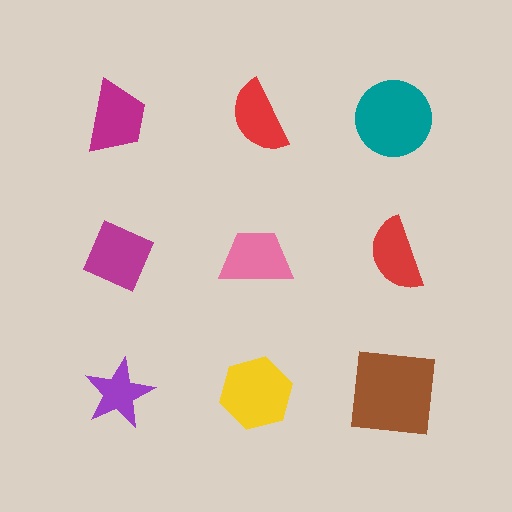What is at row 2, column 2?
A pink trapezoid.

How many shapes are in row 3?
3 shapes.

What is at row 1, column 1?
A magenta trapezoid.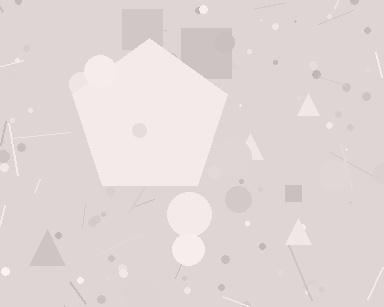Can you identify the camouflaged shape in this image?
The camouflaged shape is a pentagon.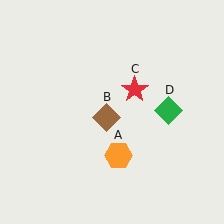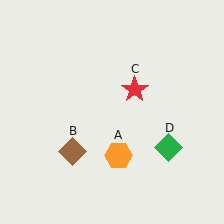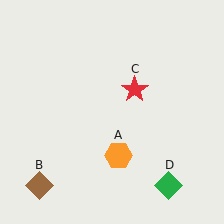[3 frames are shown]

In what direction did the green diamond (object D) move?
The green diamond (object D) moved down.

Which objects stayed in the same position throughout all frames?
Orange hexagon (object A) and red star (object C) remained stationary.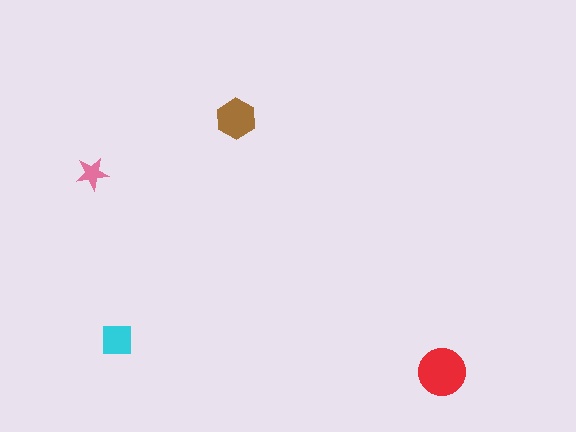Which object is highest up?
The brown hexagon is topmost.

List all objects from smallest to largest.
The pink star, the cyan square, the brown hexagon, the red circle.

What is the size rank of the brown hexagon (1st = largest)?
2nd.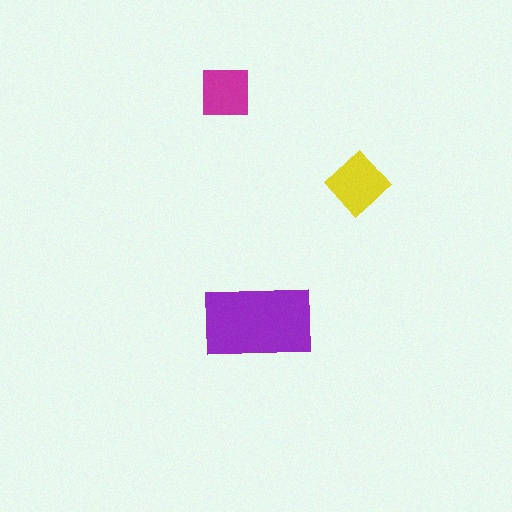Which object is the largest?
The purple rectangle.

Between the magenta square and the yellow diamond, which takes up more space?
The yellow diamond.